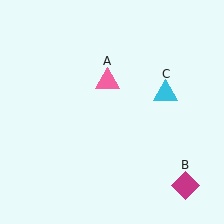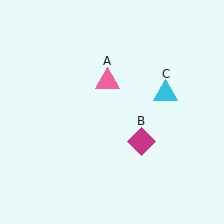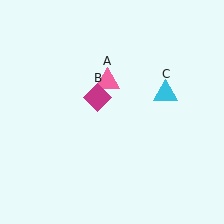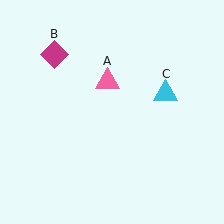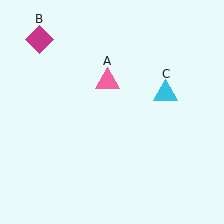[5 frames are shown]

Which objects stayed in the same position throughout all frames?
Pink triangle (object A) and cyan triangle (object C) remained stationary.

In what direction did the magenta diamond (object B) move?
The magenta diamond (object B) moved up and to the left.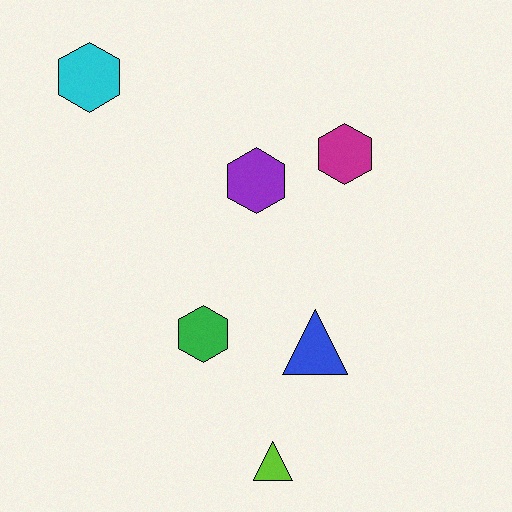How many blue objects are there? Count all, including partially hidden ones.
There is 1 blue object.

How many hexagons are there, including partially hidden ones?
There are 4 hexagons.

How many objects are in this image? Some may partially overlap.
There are 6 objects.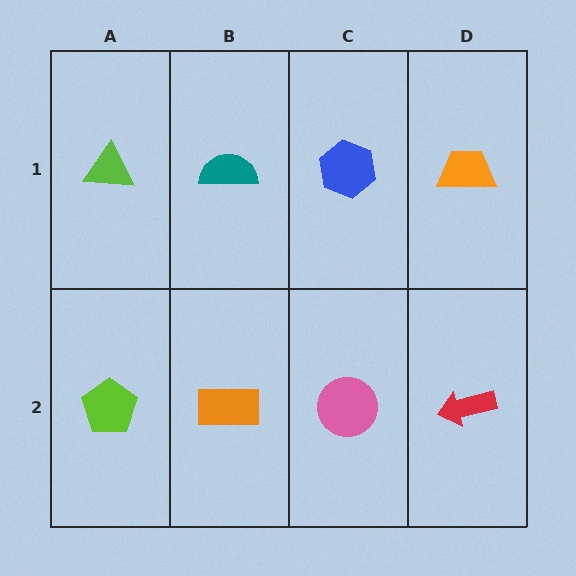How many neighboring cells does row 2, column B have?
3.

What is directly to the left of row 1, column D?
A blue hexagon.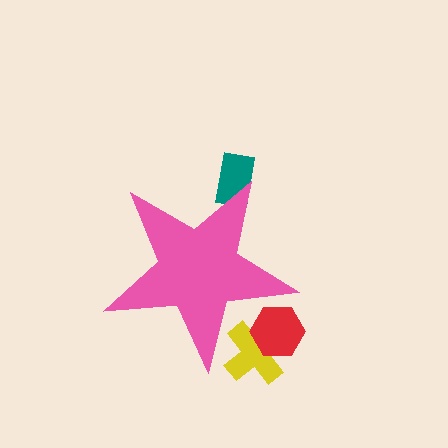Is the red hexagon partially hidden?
Yes, the red hexagon is partially hidden behind the pink star.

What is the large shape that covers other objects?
A pink star.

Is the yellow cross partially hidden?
Yes, the yellow cross is partially hidden behind the pink star.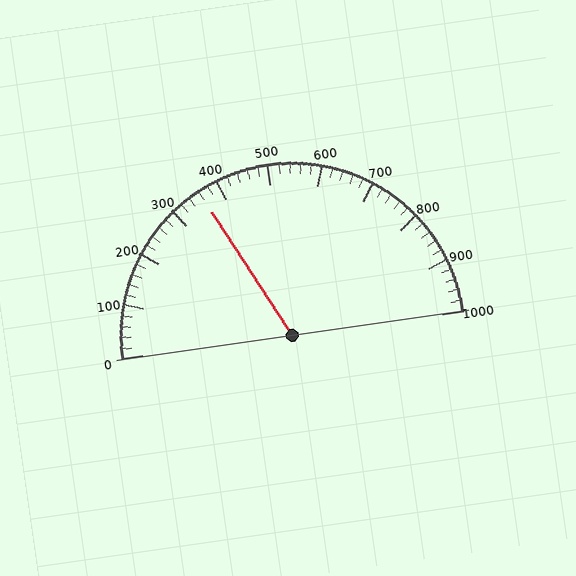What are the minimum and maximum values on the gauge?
The gauge ranges from 0 to 1000.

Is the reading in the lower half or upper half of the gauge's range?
The reading is in the lower half of the range (0 to 1000).